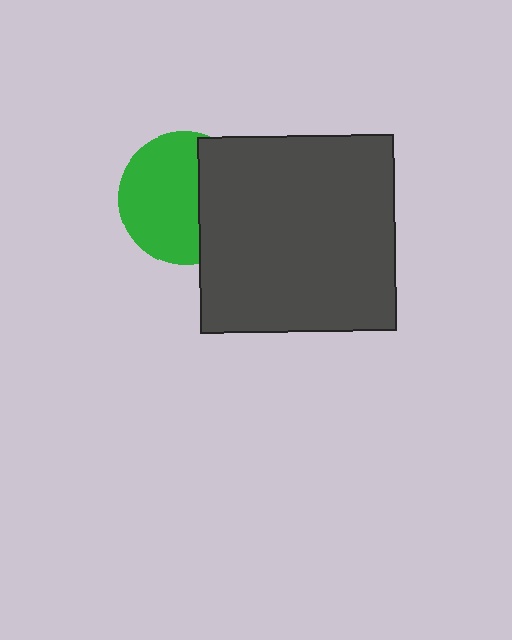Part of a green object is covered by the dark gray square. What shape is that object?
It is a circle.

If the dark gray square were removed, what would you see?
You would see the complete green circle.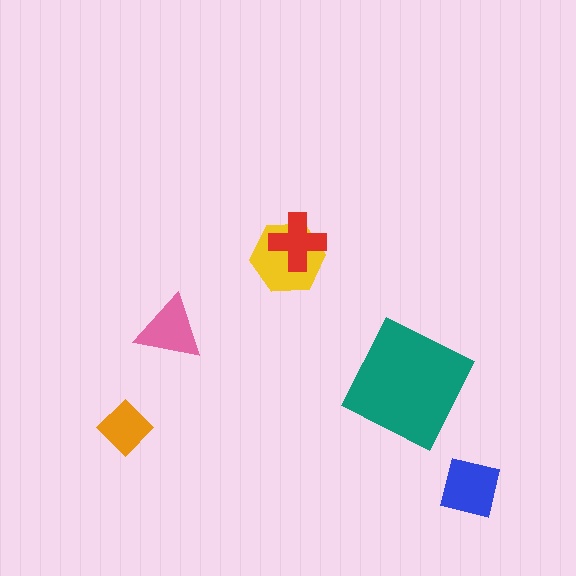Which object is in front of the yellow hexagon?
The red cross is in front of the yellow hexagon.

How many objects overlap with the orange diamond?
0 objects overlap with the orange diamond.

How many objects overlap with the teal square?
0 objects overlap with the teal square.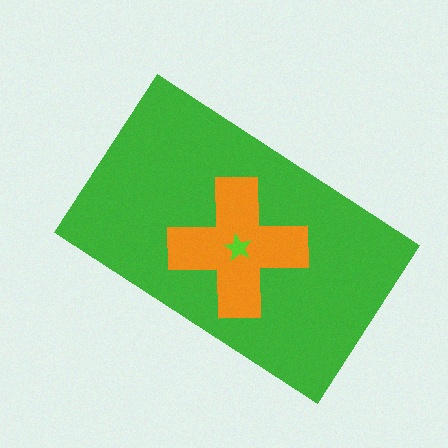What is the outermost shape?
The green rectangle.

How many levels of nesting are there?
3.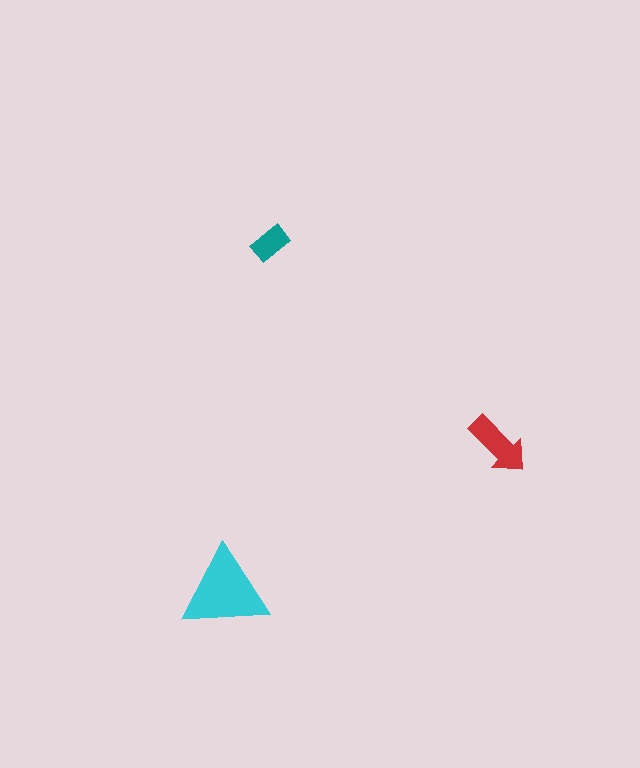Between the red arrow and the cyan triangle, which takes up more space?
The cyan triangle.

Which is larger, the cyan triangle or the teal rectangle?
The cyan triangle.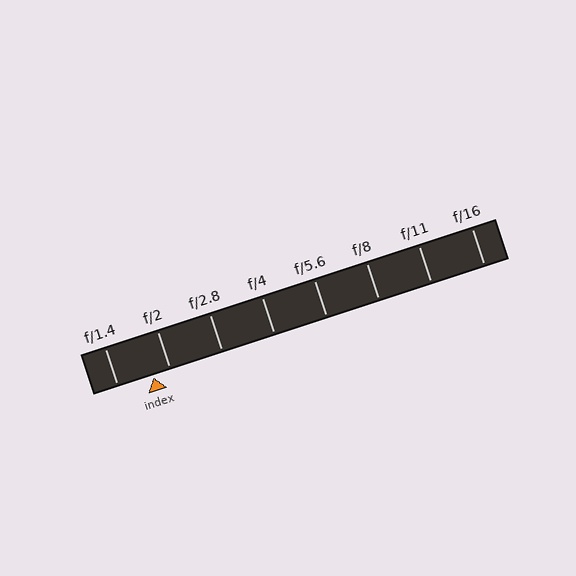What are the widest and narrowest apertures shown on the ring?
The widest aperture shown is f/1.4 and the narrowest is f/16.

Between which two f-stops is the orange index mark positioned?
The index mark is between f/1.4 and f/2.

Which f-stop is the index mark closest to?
The index mark is closest to f/2.